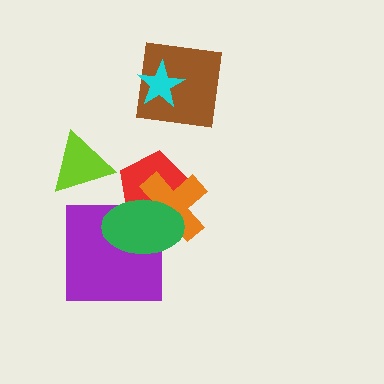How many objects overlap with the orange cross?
3 objects overlap with the orange cross.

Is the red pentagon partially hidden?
Yes, it is partially covered by another shape.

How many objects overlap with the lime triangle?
0 objects overlap with the lime triangle.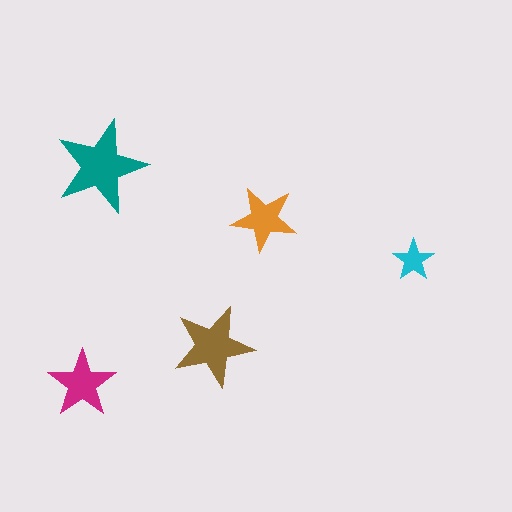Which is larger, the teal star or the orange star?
The teal one.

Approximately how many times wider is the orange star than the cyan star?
About 1.5 times wider.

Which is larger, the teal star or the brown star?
The teal one.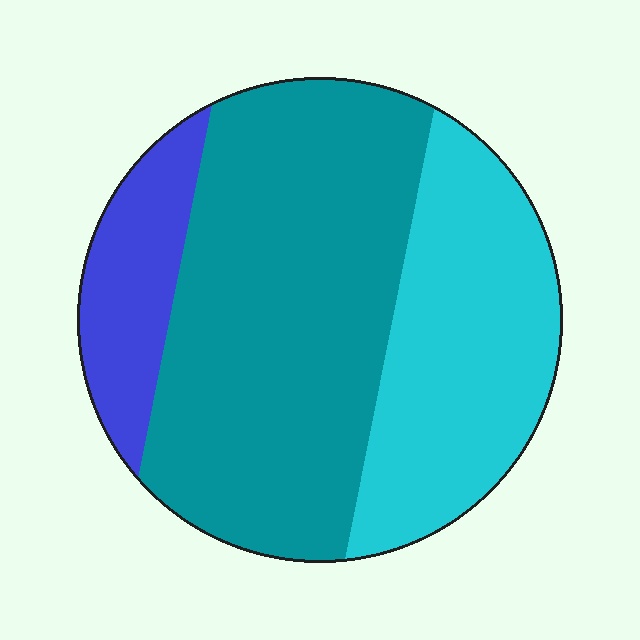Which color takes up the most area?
Teal, at roughly 55%.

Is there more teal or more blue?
Teal.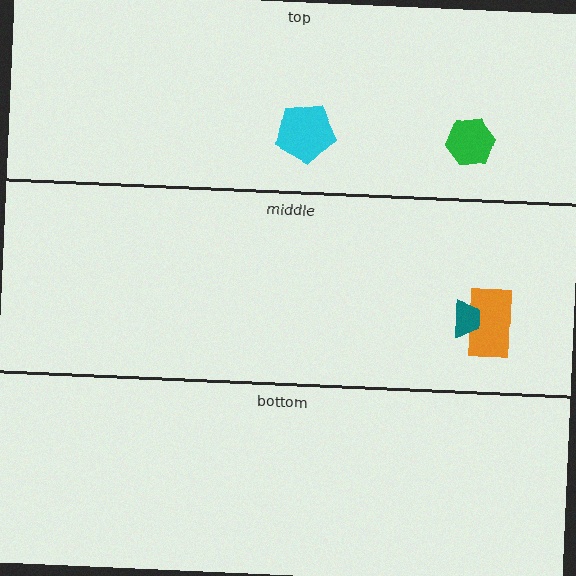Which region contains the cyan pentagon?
The top region.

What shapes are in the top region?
The green hexagon, the cyan pentagon.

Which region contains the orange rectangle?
The middle region.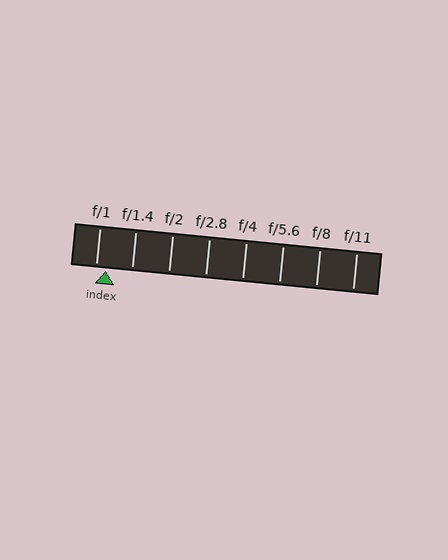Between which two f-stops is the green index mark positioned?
The index mark is between f/1 and f/1.4.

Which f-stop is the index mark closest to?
The index mark is closest to f/1.